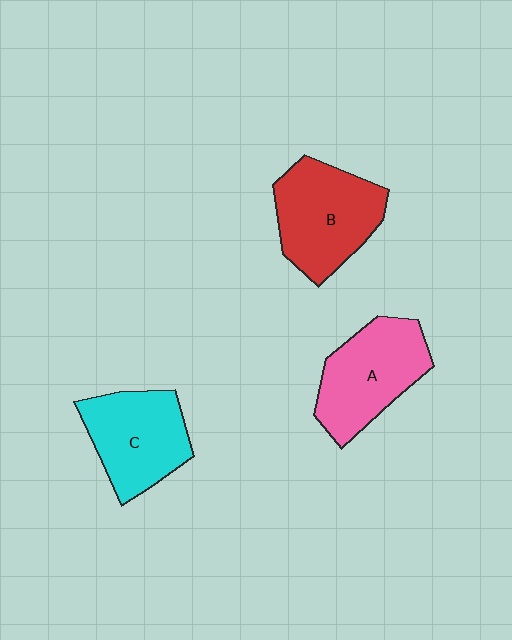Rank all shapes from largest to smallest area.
From largest to smallest: B (red), A (pink), C (cyan).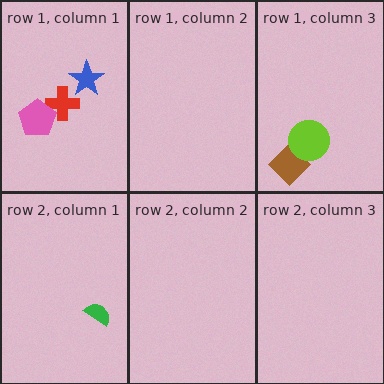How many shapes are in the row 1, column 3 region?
2.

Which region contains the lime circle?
The row 1, column 3 region.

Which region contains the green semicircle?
The row 2, column 1 region.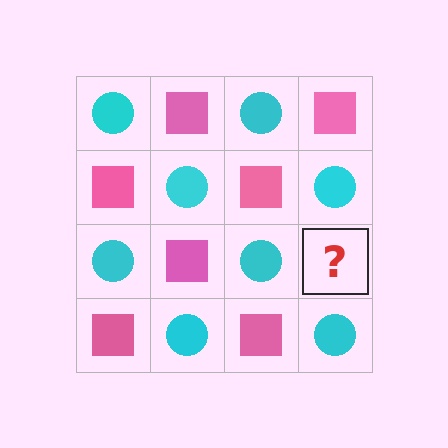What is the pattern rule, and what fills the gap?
The rule is that it alternates cyan circle and pink square in a checkerboard pattern. The gap should be filled with a pink square.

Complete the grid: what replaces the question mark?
The question mark should be replaced with a pink square.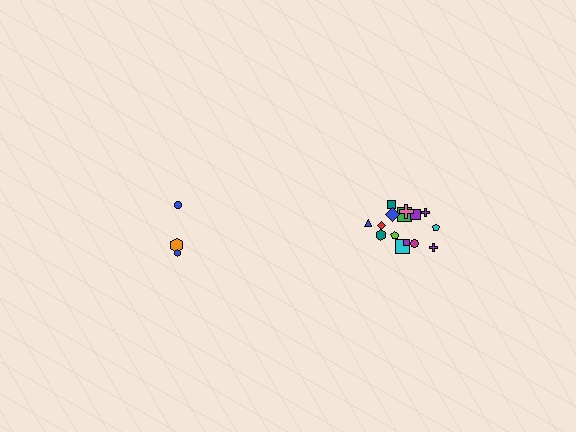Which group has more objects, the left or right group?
The right group.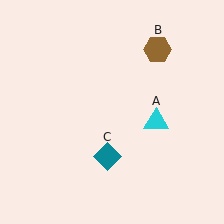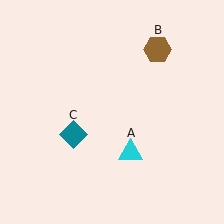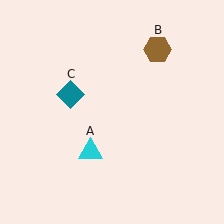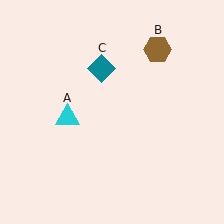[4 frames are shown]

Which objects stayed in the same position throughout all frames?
Brown hexagon (object B) remained stationary.